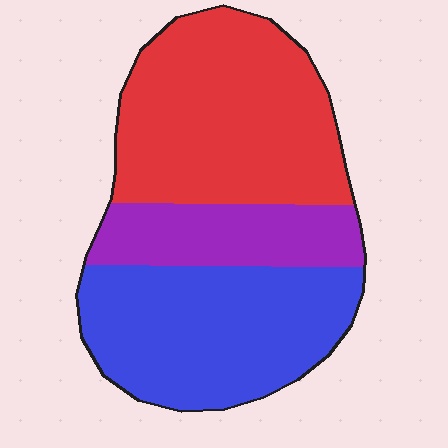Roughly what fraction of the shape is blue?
Blue covers around 40% of the shape.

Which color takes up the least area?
Purple, at roughly 20%.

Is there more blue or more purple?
Blue.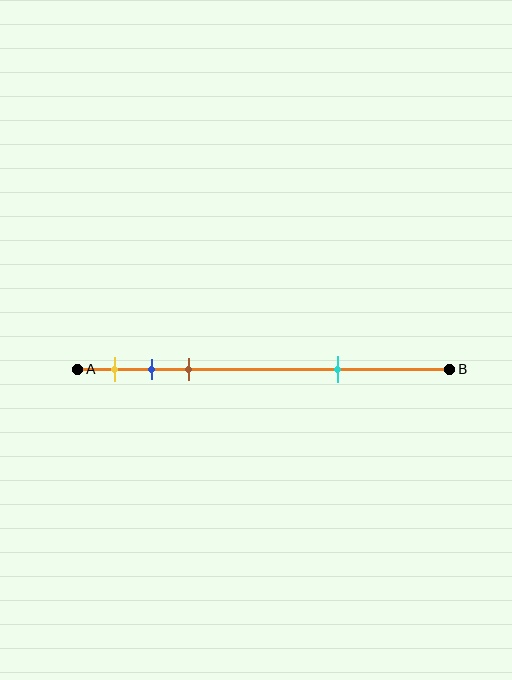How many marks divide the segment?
There are 4 marks dividing the segment.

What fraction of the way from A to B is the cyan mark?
The cyan mark is approximately 70% (0.7) of the way from A to B.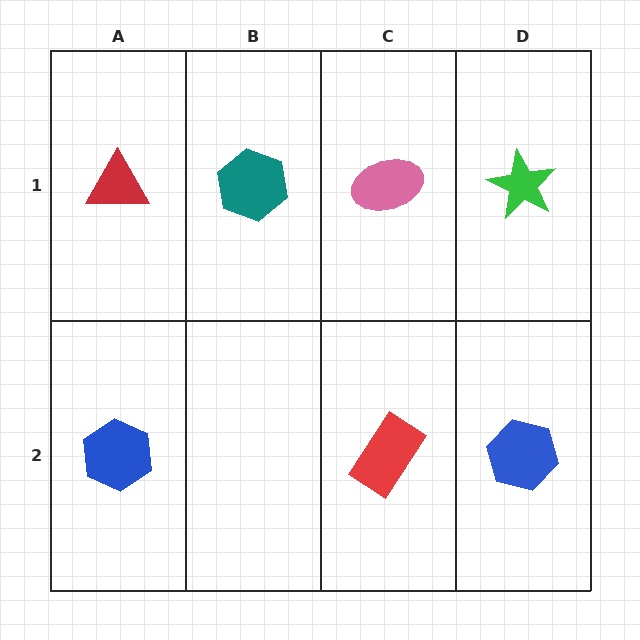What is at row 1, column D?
A green star.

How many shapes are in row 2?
3 shapes.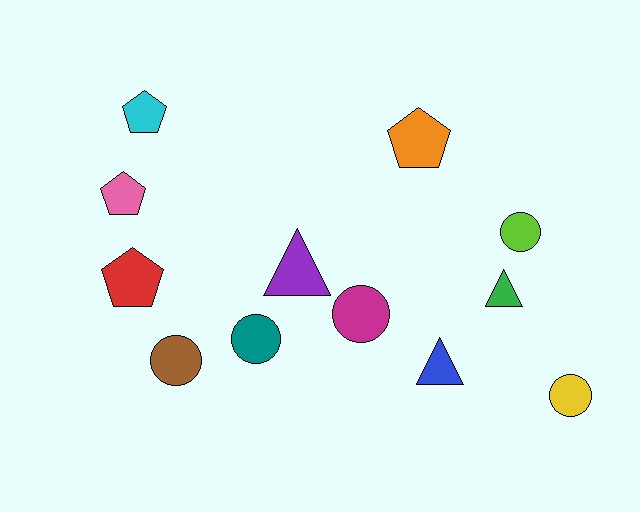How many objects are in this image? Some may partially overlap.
There are 12 objects.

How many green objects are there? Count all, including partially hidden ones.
There is 1 green object.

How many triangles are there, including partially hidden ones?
There are 3 triangles.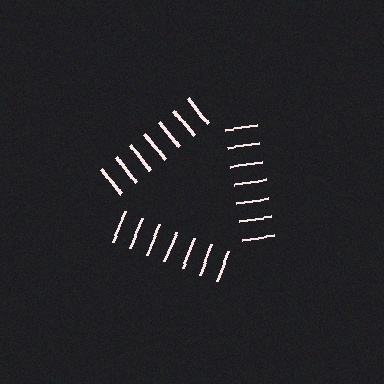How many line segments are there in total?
21 — 7 along each of the 3 edges.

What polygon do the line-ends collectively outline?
An illusory triangle — the line segments terminate on its edges but no continuous stroke is drawn.